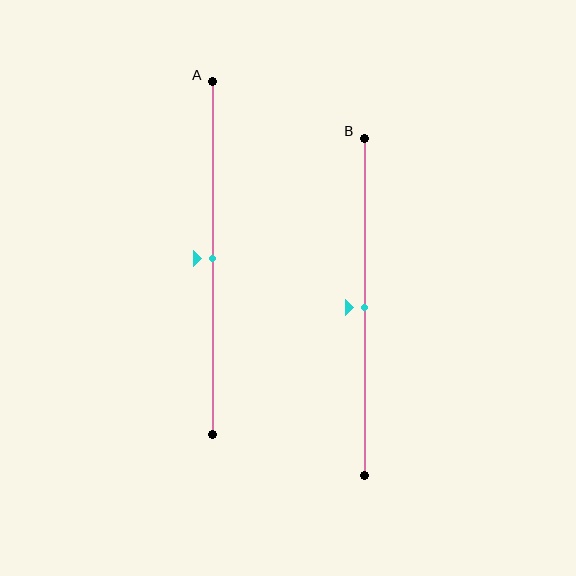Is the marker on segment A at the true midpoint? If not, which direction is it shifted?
Yes, the marker on segment A is at the true midpoint.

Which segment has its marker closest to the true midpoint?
Segment A has its marker closest to the true midpoint.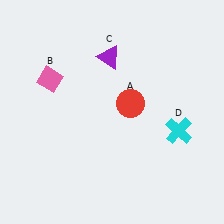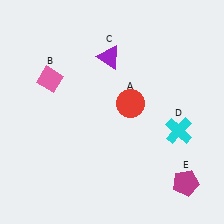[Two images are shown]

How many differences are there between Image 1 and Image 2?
There is 1 difference between the two images.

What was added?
A magenta pentagon (E) was added in Image 2.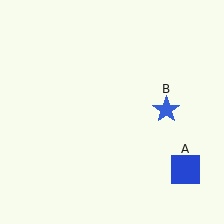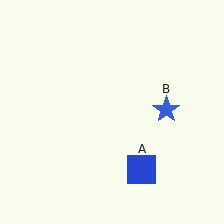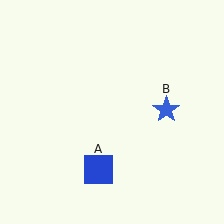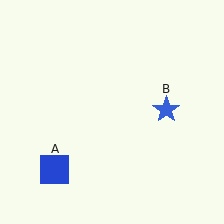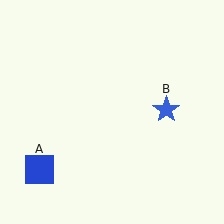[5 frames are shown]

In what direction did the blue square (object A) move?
The blue square (object A) moved left.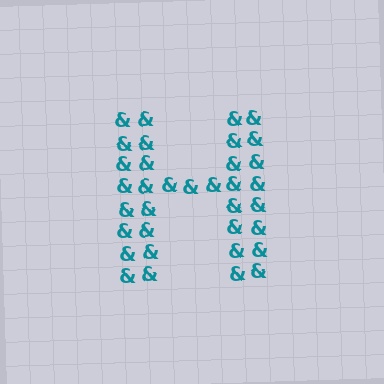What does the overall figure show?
The overall figure shows the letter H.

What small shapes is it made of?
It is made of small ampersands.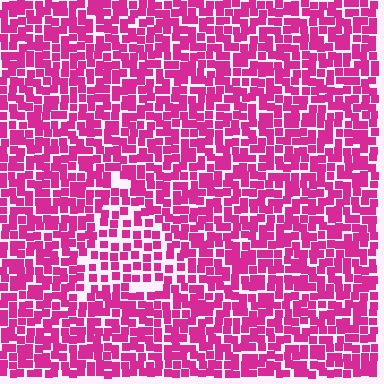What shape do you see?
I see a triangle.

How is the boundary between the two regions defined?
The boundary is defined by a change in element density (approximately 1.6x ratio). All elements are the same color, size, and shape.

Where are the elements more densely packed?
The elements are more densely packed outside the triangle boundary.